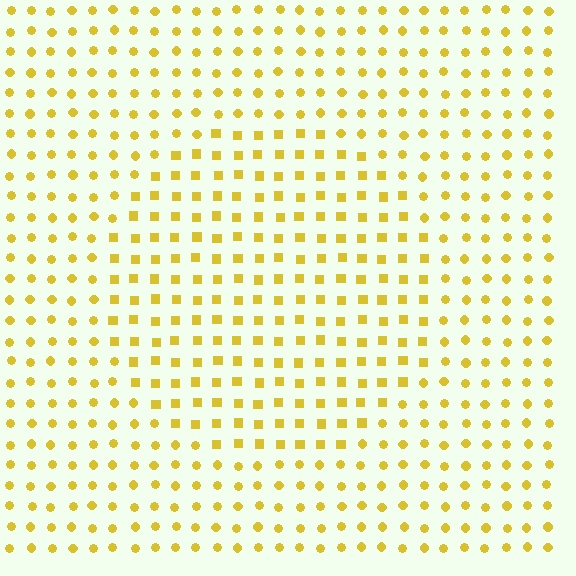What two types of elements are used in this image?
The image uses squares inside the circle region and circles outside it.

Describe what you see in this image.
The image is filled with small yellow elements arranged in a uniform grid. A circle-shaped region contains squares, while the surrounding area contains circles. The boundary is defined purely by the change in element shape.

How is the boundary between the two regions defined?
The boundary is defined by a change in element shape: squares inside vs. circles outside. All elements share the same color and spacing.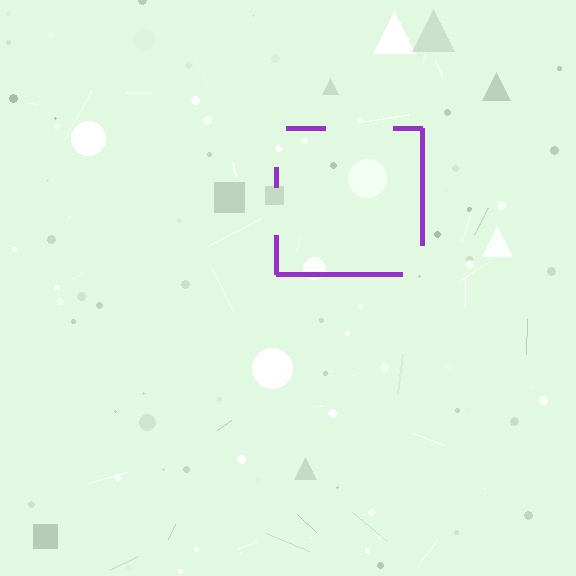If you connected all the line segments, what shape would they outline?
They would outline a square.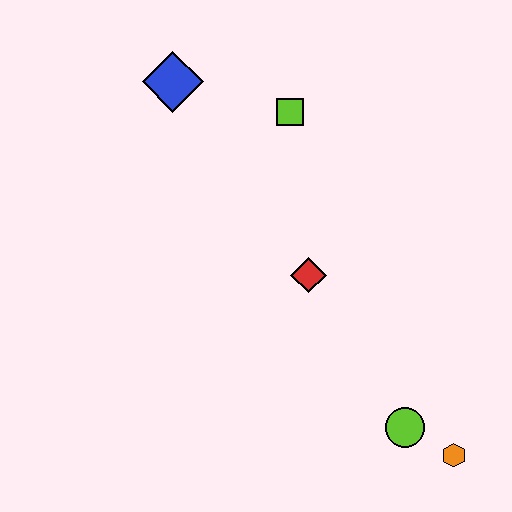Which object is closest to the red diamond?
The lime square is closest to the red diamond.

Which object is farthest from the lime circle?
The blue diamond is farthest from the lime circle.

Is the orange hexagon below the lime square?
Yes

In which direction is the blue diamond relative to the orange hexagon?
The blue diamond is above the orange hexagon.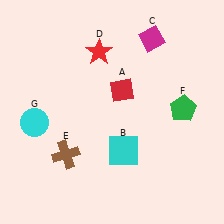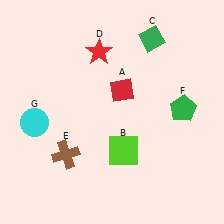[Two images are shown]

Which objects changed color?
B changed from cyan to lime. C changed from magenta to green.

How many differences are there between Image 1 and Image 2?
There are 2 differences between the two images.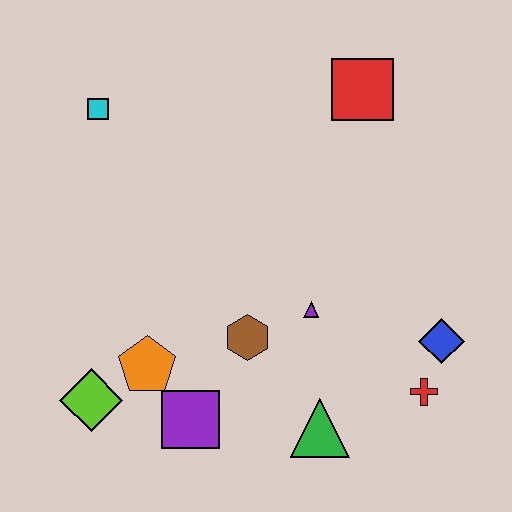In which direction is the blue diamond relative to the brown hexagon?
The blue diamond is to the right of the brown hexagon.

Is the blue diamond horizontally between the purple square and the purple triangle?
No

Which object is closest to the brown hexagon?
The purple triangle is closest to the brown hexagon.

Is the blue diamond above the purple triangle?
No